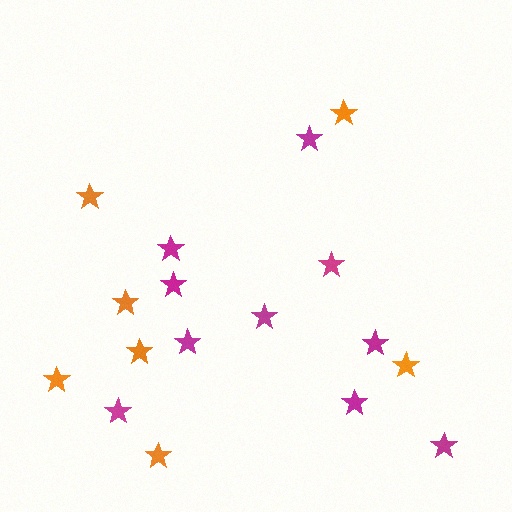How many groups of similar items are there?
There are 2 groups: one group of magenta stars (10) and one group of orange stars (7).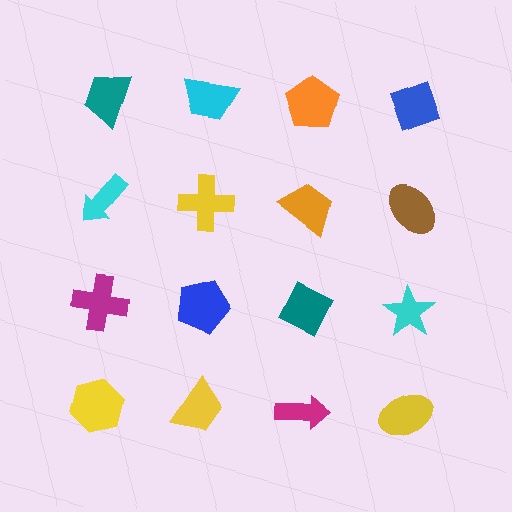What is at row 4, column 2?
A yellow trapezoid.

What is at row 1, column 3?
An orange pentagon.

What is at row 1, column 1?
A teal trapezoid.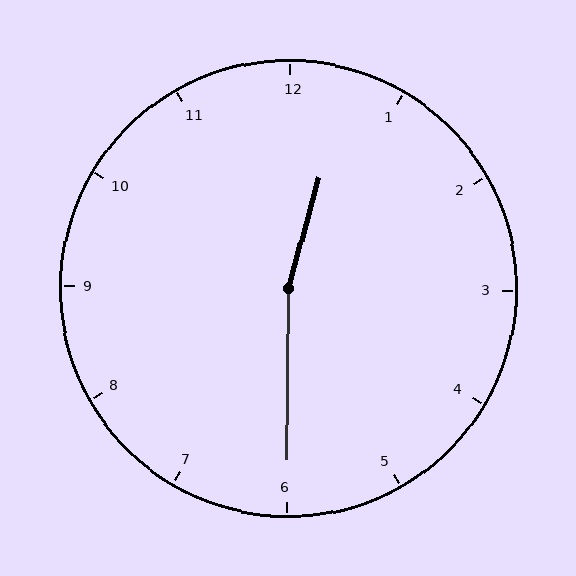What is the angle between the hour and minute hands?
Approximately 165 degrees.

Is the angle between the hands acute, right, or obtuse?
It is obtuse.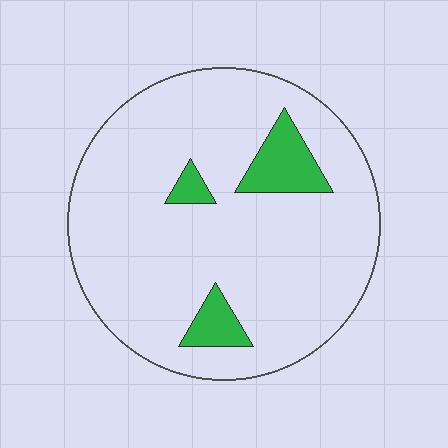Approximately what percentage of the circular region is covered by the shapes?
Approximately 10%.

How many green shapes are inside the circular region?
3.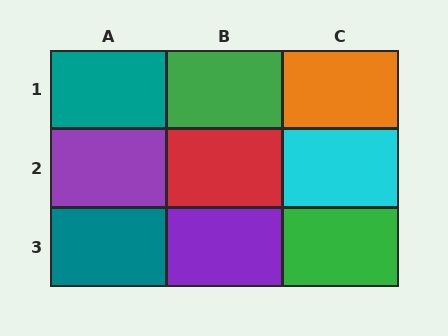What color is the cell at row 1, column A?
Teal.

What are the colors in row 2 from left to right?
Purple, red, cyan.